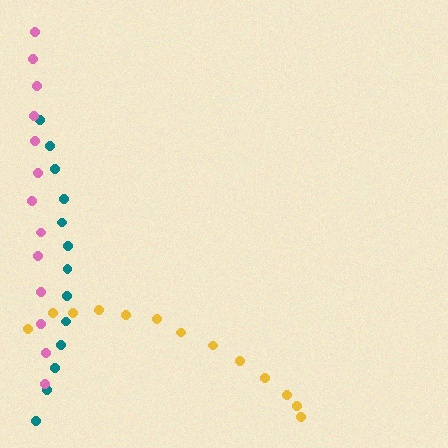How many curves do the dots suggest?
There are 3 distinct paths.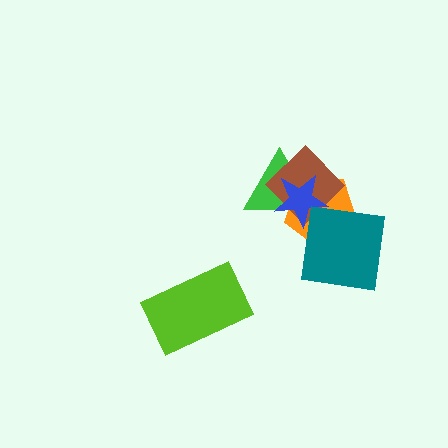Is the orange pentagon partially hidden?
Yes, it is partially covered by another shape.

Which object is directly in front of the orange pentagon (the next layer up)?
The green triangle is directly in front of the orange pentagon.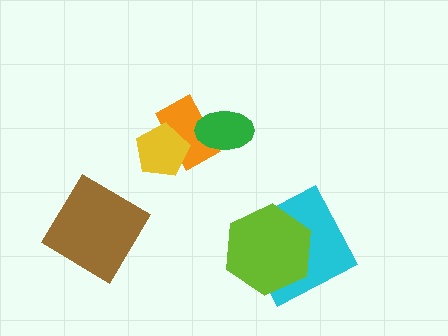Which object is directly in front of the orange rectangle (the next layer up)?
The yellow pentagon is directly in front of the orange rectangle.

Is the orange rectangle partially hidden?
Yes, it is partially covered by another shape.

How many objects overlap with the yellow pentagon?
1 object overlaps with the yellow pentagon.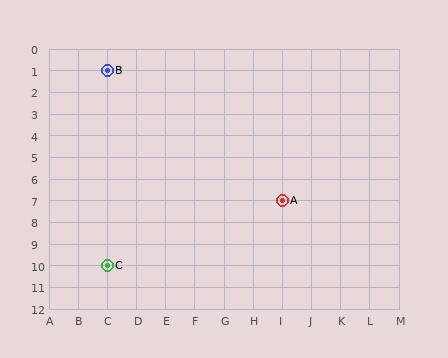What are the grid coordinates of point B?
Point B is at grid coordinates (C, 1).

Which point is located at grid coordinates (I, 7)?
Point A is at (I, 7).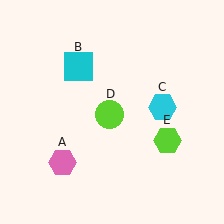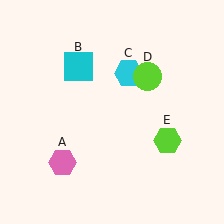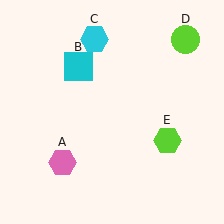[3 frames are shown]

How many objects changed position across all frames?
2 objects changed position: cyan hexagon (object C), lime circle (object D).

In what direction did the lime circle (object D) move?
The lime circle (object D) moved up and to the right.